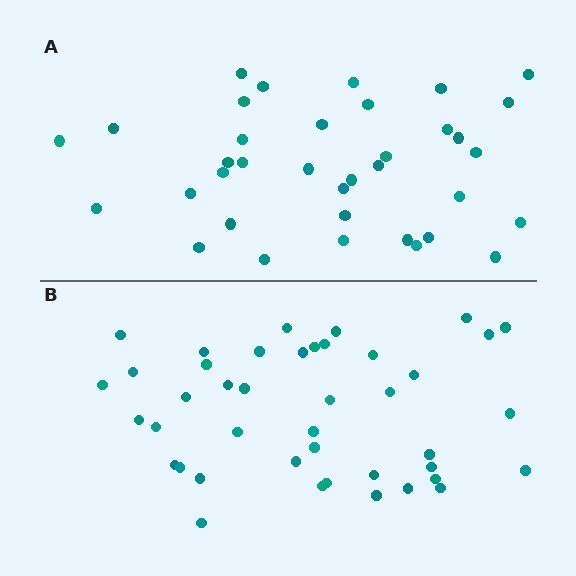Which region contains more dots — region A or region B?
Region B (the bottom region) has more dots.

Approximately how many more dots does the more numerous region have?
Region B has about 6 more dots than region A.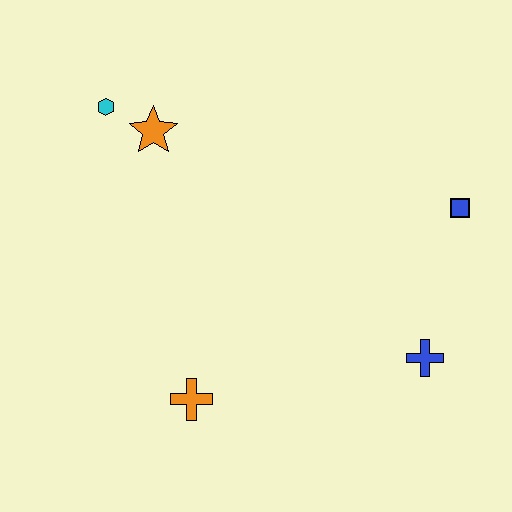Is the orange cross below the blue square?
Yes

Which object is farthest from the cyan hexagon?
The blue cross is farthest from the cyan hexagon.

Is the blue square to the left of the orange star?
No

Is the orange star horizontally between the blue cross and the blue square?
No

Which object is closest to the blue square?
The blue cross is closest to the blue square.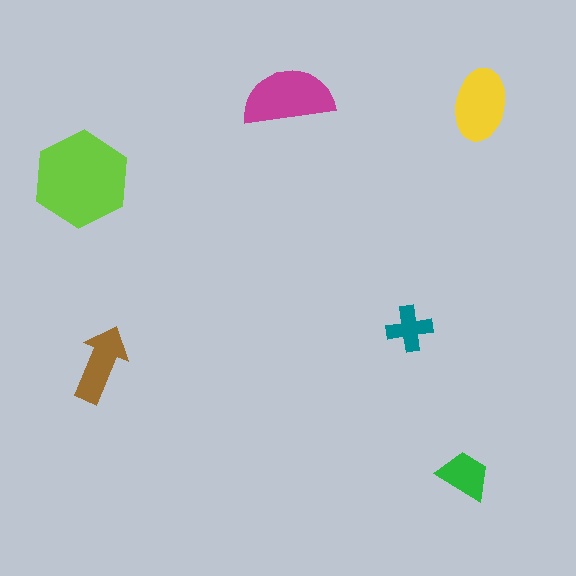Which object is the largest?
The lime hexagon.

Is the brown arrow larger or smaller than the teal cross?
Larger.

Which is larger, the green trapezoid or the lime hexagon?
The lime hexagon.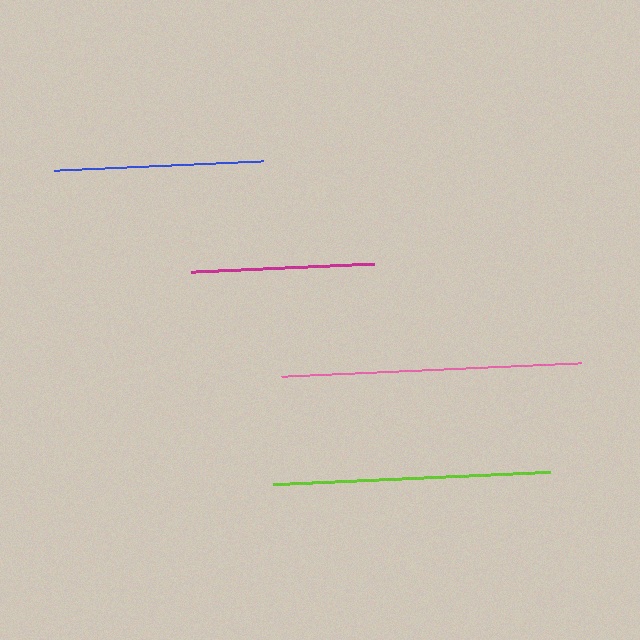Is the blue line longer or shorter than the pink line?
The pink line is longer than the blue line.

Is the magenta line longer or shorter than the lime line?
The lime line is longer than the magenta line.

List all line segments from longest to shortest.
From longest to shortest: pink, lime, blue, magenta.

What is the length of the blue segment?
The blue segment is approximately 209 pixels long.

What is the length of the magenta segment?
The magenta segment is approximately 183 pixels long.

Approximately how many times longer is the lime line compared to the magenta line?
The lime line is approximately 1.5 times the length of the magenta line.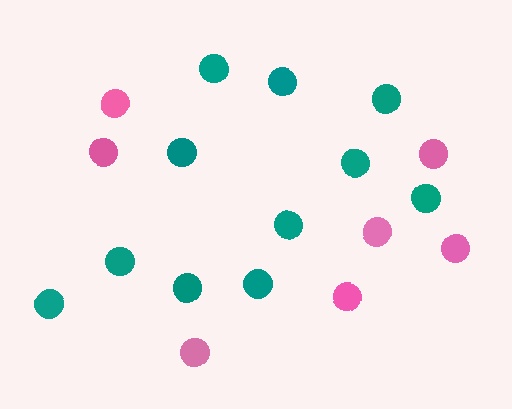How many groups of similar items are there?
There are 2 groups: one group of pink circles (7) and one group of teal circles (11).